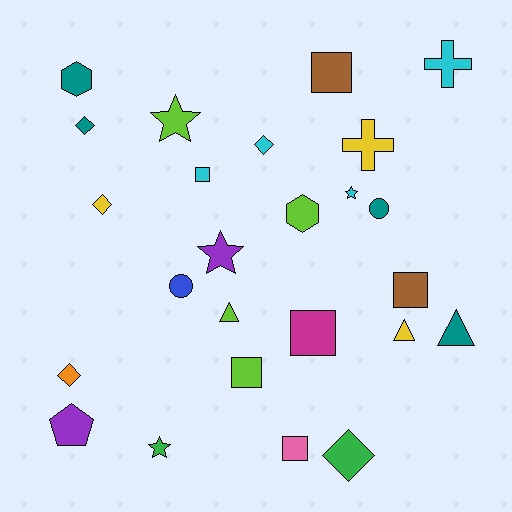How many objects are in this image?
There are 25 objects.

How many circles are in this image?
There are 2 circles.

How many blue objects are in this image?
There is 1 blue object.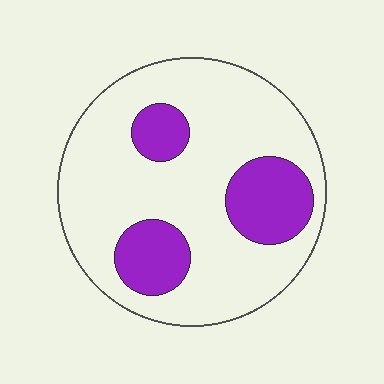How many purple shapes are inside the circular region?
3.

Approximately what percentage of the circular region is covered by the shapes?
Approximately 25%.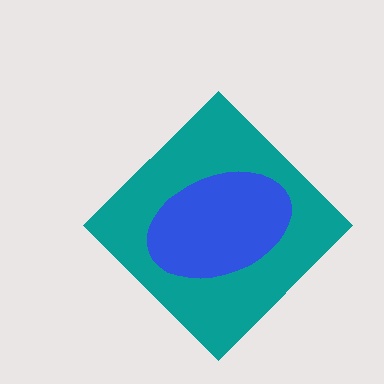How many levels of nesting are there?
2.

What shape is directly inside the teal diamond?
The blue ellipse.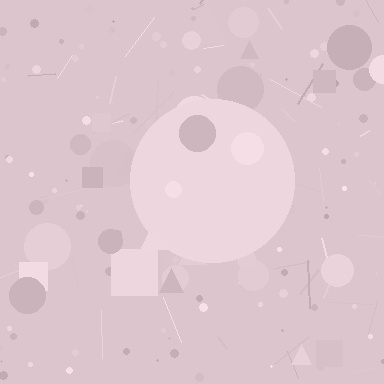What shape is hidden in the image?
A circle is hidden in the image.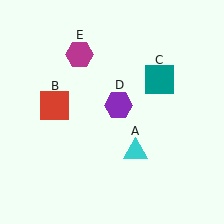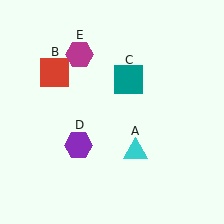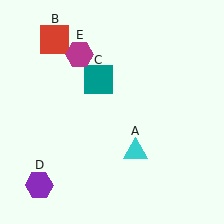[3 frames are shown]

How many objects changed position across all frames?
3 objects changed position: red square (object B), teal square (object C), purple hexagon (object D).